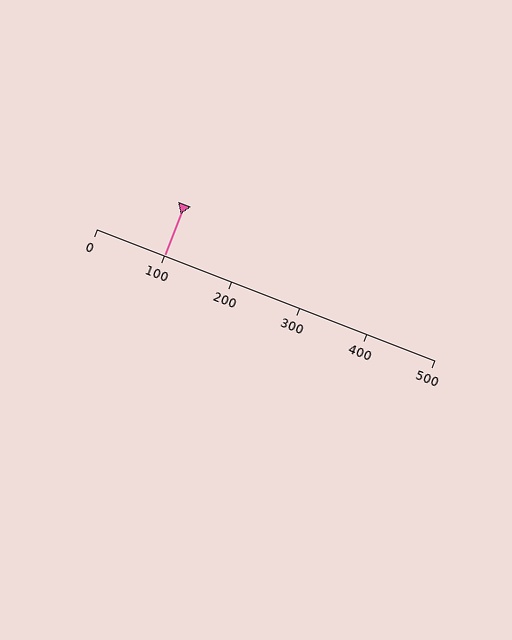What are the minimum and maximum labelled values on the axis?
The axis runs from 0 to 500.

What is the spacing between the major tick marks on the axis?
The major ticks are spaced 100 apart.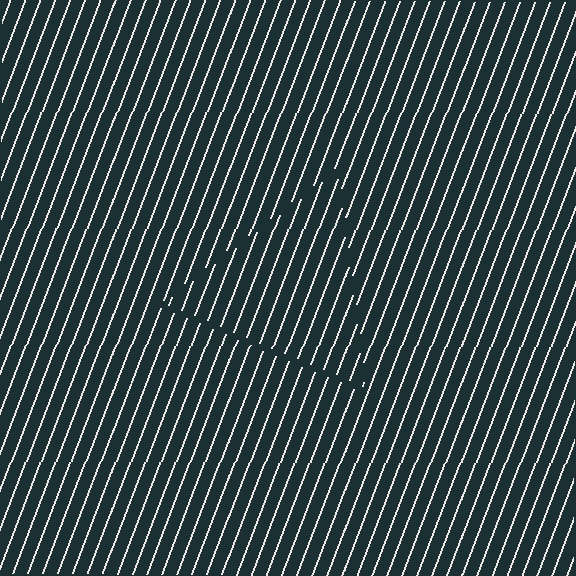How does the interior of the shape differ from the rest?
The interior of the shape contains the same grating, shifted by half a period — the contour is defined by the phase discontinuity where line-ends from the inner and outer gratings abut.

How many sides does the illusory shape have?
3 sides — the line-ends trace a triangle.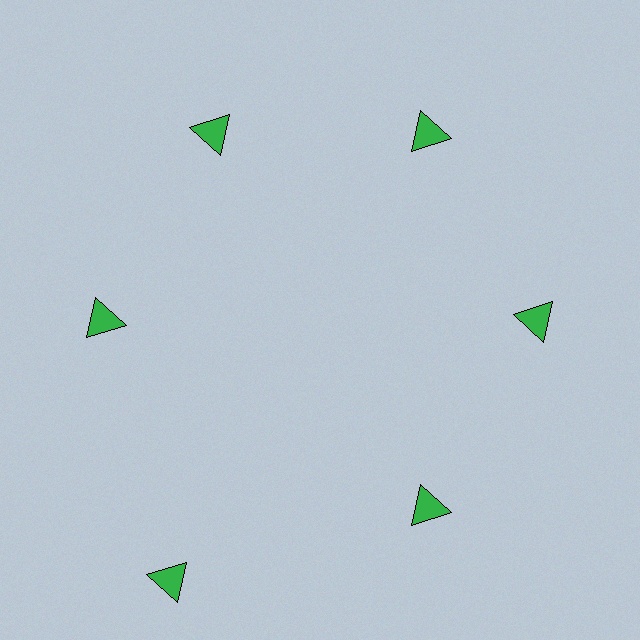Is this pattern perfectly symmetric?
No. The 6 green triangles are arranged in a ring, but one element near the 7 o'clock position is pushed outward from the center, breaking the 6-fold rotational symmetry.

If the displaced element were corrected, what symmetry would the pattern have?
It would have 6-fold rotational symmetry — the pattern would map onto itself every 60 degrees.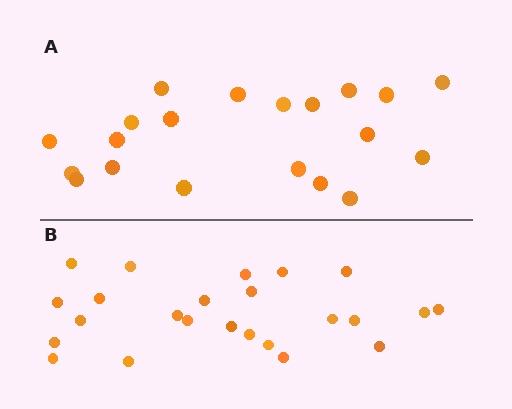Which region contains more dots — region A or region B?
Region B (the bottom region) has more dots.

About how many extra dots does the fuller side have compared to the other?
Region B has about 4 more dots than region A.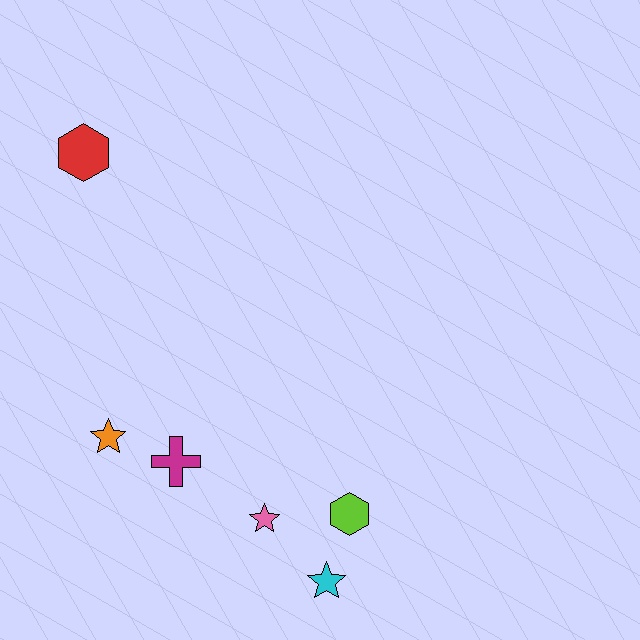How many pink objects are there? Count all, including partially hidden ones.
There is 1 pink object.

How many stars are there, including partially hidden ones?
There are 3 stars.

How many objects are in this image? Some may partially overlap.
There are 6 objects.